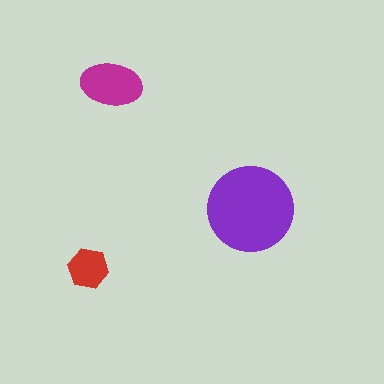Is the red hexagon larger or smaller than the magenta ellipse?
Smaller.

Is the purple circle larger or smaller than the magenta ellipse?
Larger.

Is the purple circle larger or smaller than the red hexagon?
Larger.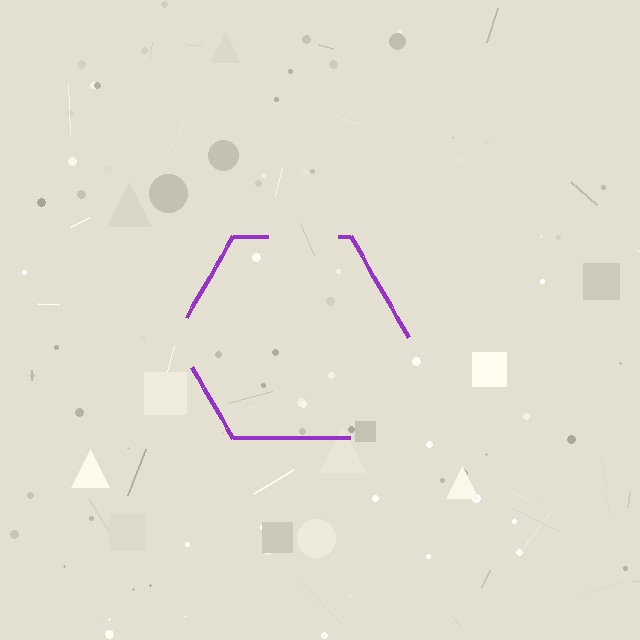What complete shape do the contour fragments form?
The contour fragments form a hexagon.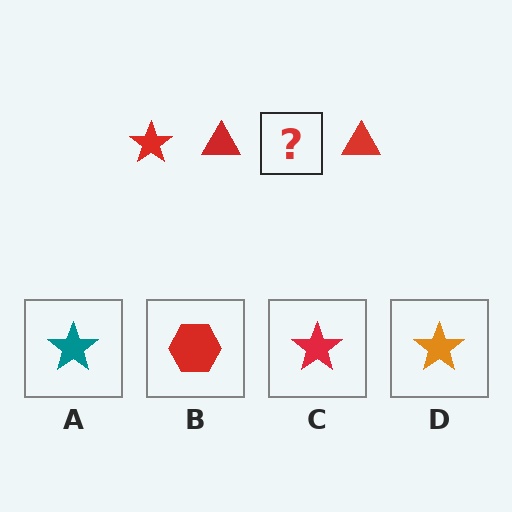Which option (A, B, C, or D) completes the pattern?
C.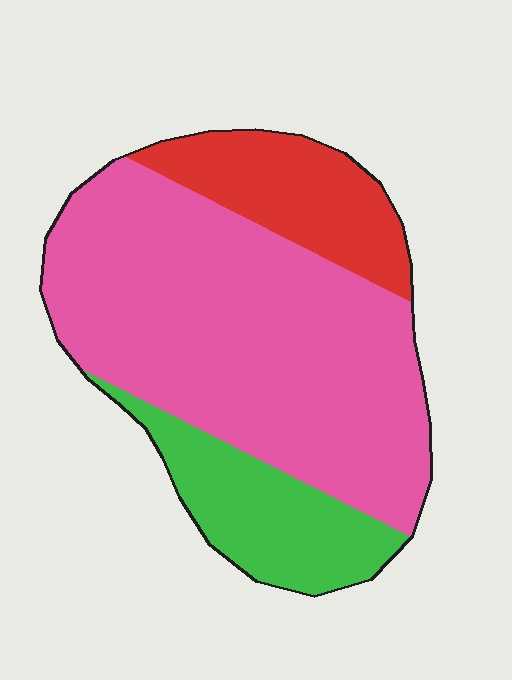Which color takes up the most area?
Pink, at roughly 65%.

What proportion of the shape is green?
Green takes up about one sixth (1/6) of the shape.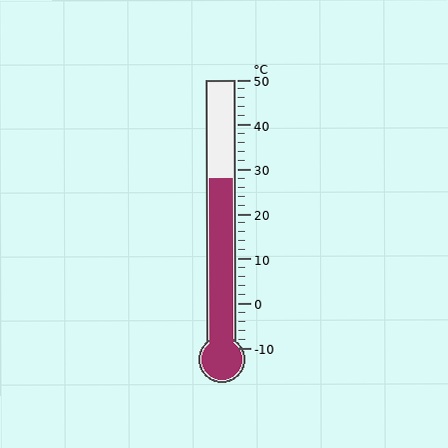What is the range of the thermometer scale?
The thermometer scale ranges from -10°C to 50°C.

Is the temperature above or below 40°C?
The temperature is below 40°C.